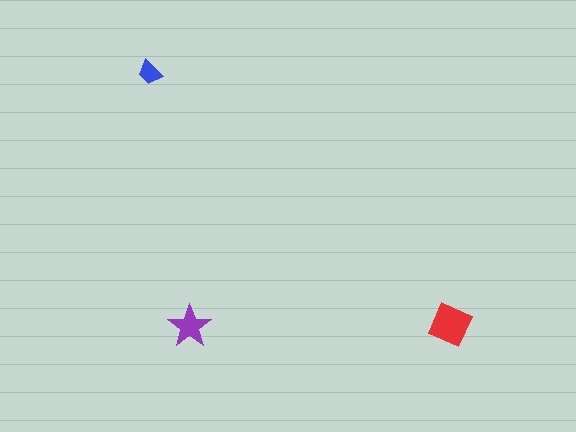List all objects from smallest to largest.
The blue trapezoid, the purple star, the red square.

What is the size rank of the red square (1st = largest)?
1st.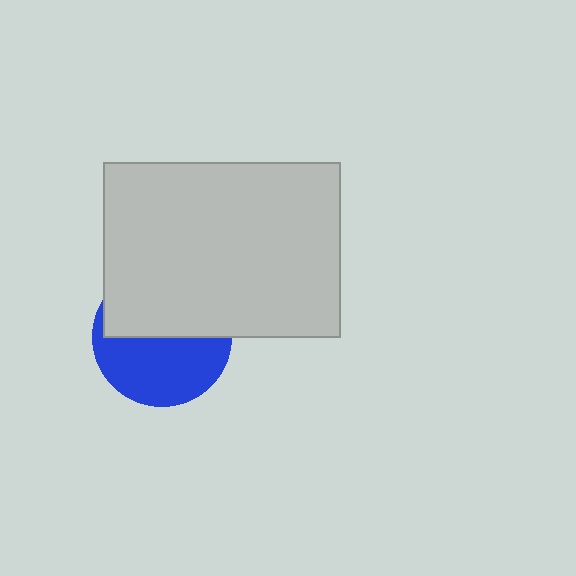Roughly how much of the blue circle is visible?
About half of it is visible (roughly 52%).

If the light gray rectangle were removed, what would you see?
You would see the complete blue circle.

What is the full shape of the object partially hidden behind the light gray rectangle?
The partially hidden object is a blue circle.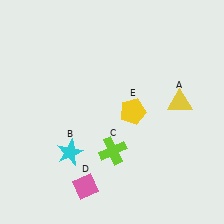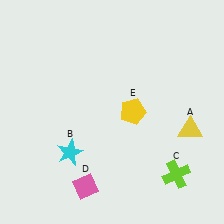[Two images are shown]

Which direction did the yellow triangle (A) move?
The yellow triangle (A) moved down.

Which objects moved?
The objects that moved are: the yellow triangle (A), the lime cross (C).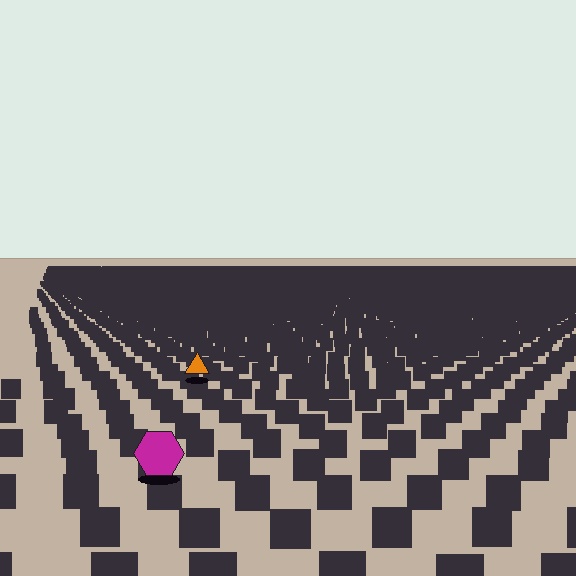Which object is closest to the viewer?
The magenta hexagon is closest. The texture marks near it are larger and more spread out.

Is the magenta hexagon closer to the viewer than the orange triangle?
Yes. The magenta hexagon is closer — you can tell from the texture gradient: the ground texture is coarser near it.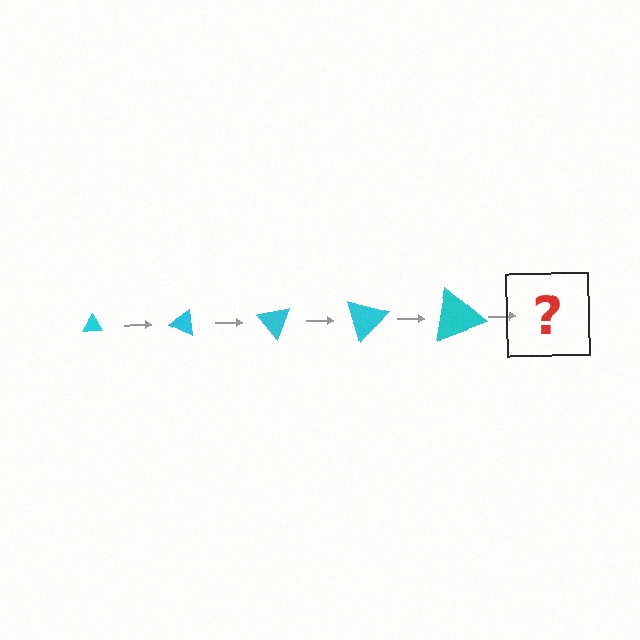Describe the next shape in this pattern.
It should be a triangle, larger than the previous one and rotated 125 degrees from the start.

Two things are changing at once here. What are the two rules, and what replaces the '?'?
The two rules are that the triangle grows larger each step and it rotates 25 degrees each step. The '?' should be a triangle, larger than the previous one and rotated 125 degrees from the start.